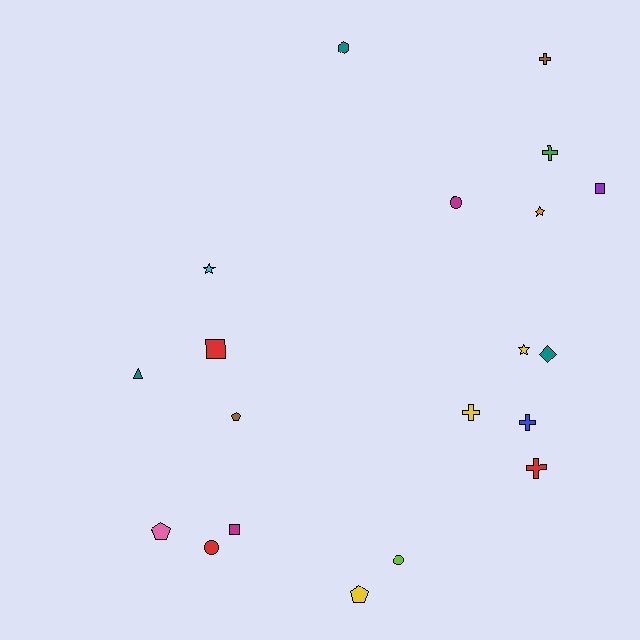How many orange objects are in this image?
There is 1 orange object.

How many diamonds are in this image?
There is 1 diamond.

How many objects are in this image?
There are 20 objects.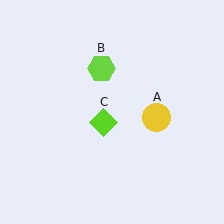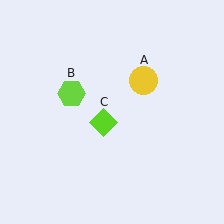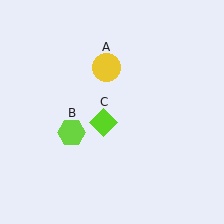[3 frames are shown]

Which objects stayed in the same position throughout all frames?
Lime diamond (object C) remained stationary.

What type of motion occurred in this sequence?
The yellow circle (object A), lime hexagon (object B) rotated counterclockwise around the center of the scene.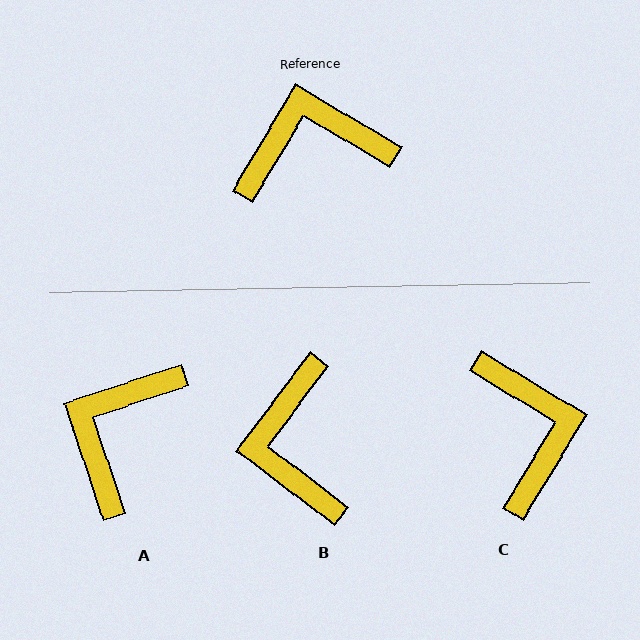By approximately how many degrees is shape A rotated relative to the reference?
Approximately 49 degrees counter-clockwise.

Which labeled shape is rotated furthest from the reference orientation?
C, about 91 degrees away.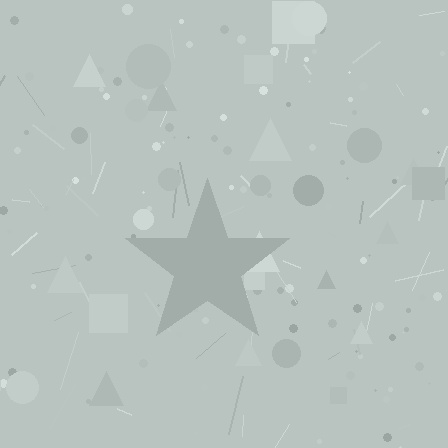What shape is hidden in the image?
A star is hidden in the image.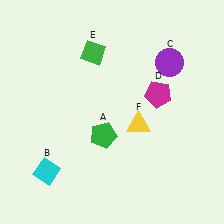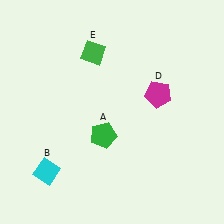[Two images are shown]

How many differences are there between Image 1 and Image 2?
There are 2 differences between the two images.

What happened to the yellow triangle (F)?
The yellow triangle (F) was removed in Image 2. It was in the bottom-right area of Image 1.